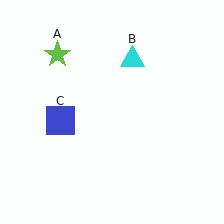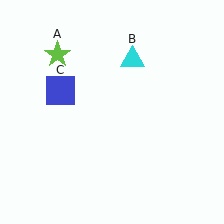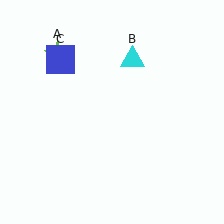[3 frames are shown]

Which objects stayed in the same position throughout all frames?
Lime star (object A) and cyan triangle (object B) remained stationary.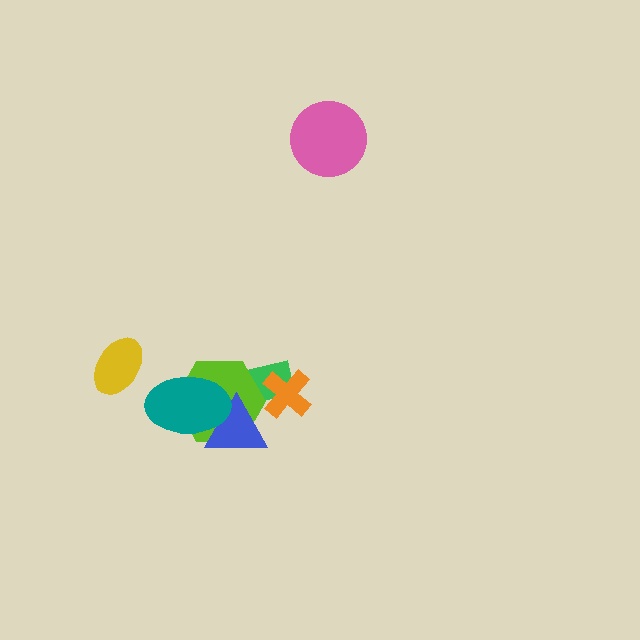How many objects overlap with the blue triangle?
3 objects overlap with the blue triangle.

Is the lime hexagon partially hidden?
Yes, it is partially covered by another shape.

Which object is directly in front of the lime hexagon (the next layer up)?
The blue triangle is directly in front of the lime hexagon.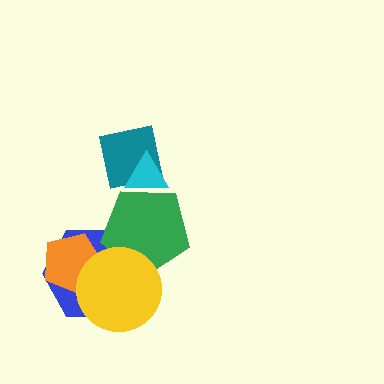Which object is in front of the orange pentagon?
The yellow circle is in front of the orange pentagon.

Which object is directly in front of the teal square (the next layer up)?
The green pentagon is directly in front of the teal square.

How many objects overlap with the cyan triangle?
2 objects overlap with the cyan triangle.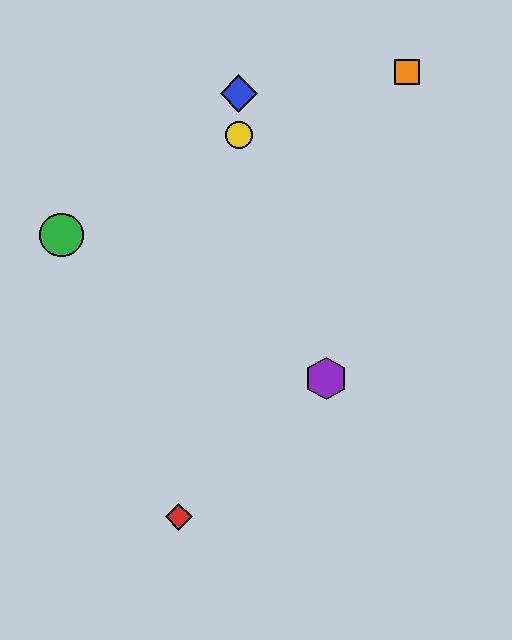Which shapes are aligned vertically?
The blue diamond, the yellow circle are aligned vertically.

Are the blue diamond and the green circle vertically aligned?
No, the blue diamond is at x≈239 and the green circle is at x≈62.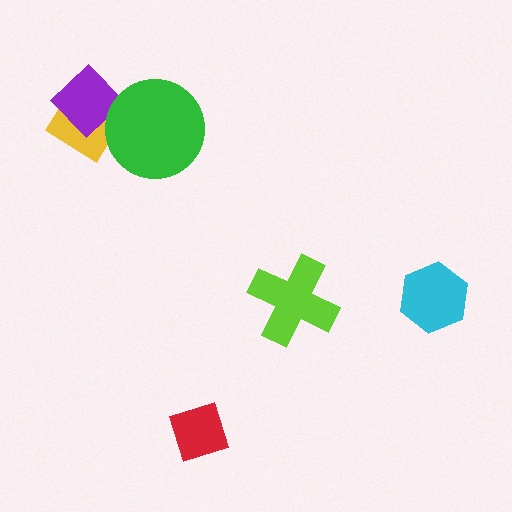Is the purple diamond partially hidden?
Yes, it is partially covered by another shape.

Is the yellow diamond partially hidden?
Yes, it is partially covered by another shape.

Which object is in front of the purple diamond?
The green circle is in front of the purple diamond.